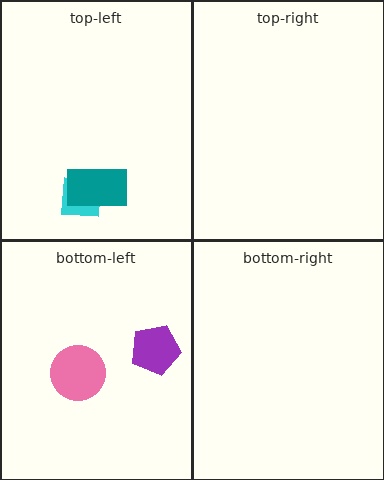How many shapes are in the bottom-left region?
2.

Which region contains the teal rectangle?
The top-left region.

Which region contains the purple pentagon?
The bottom-left region.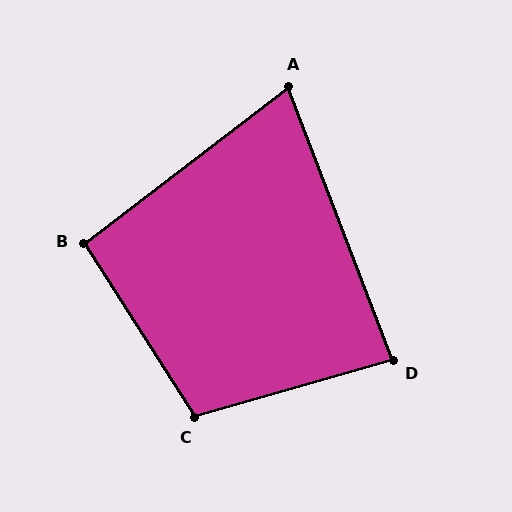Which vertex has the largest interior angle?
C, at approximately 107 degrees.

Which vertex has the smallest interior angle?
A, at approximately 73 degrees.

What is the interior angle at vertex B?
Approximately 95 degrees (obtuse).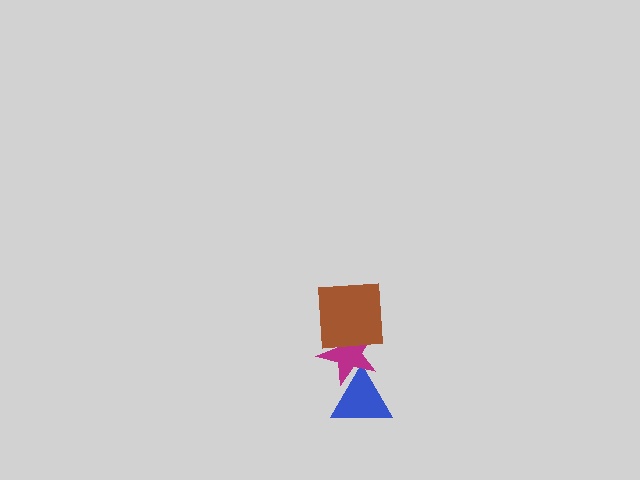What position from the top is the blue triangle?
The blue triangle is 3rd from the top.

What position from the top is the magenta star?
The magenta star is 2nd from the top.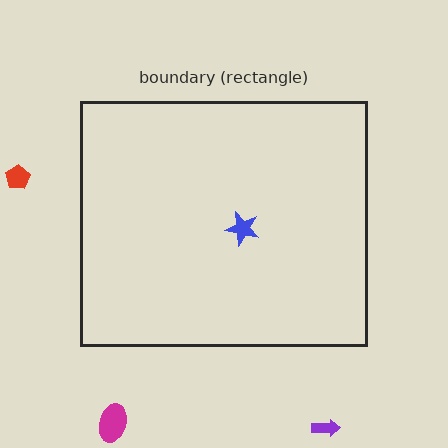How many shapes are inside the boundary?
1 inside, 3 outside.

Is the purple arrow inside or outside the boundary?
Outside.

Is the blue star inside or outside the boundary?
Inside.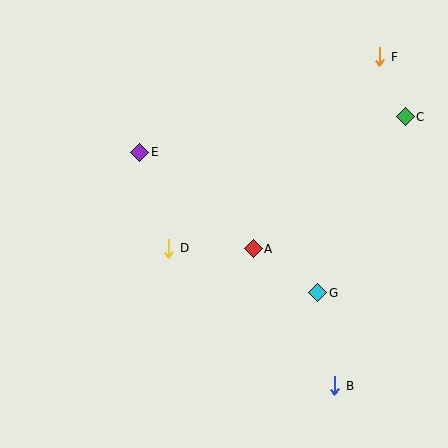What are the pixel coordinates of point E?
Point E is at (140, 152).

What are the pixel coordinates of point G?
Point G is at (318, 293).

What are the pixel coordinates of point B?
Point B is at (335, 386).